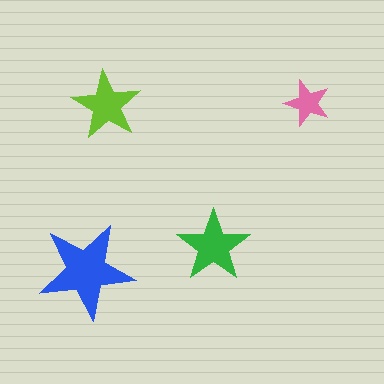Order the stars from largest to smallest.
the blue one, the green one, the lime one, the pink one.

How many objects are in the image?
There are 4 objects in the image.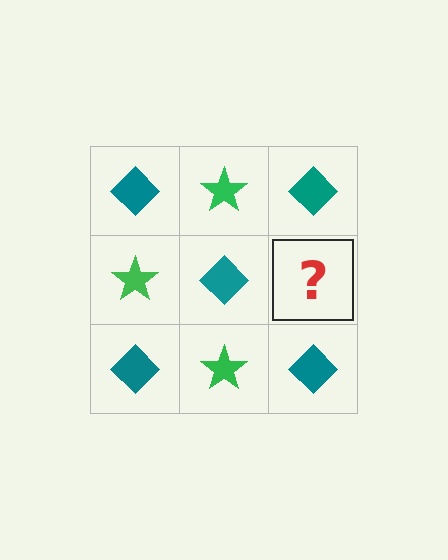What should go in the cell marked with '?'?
The missing cell should contain a green star.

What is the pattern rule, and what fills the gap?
The rule is that it alternates teal diamond and green star in a checkerboard pattern. The gap should be filled with a green star.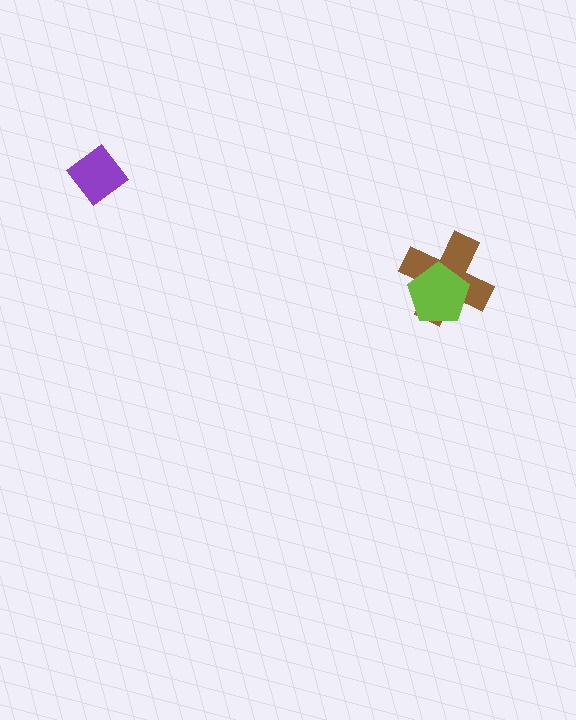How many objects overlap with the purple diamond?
0 objects overlap with the purple diamond.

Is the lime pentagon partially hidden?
No, no other shape covers it.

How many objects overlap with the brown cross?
1 object overlaps with the brown cross.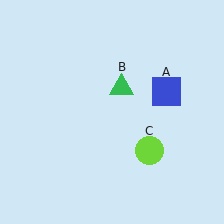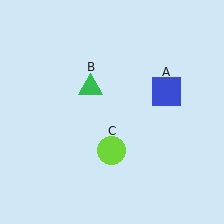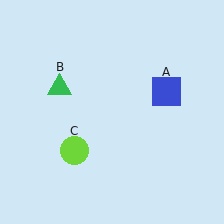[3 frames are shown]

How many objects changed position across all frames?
2 objects changed position: green triangle (object B), lime circle (object C).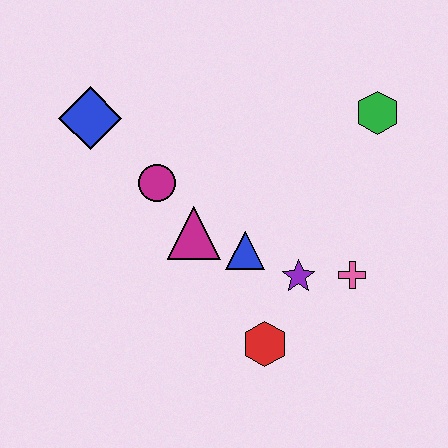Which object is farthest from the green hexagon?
The blue diamond is farthest from the green hexagon.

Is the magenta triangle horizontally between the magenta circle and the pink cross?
Yes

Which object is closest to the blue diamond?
The magenta circle is closest to the blue diamond.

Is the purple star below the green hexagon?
Yes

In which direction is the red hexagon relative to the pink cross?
The red hexagon is to the left of the pink cross.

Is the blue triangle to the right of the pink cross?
No